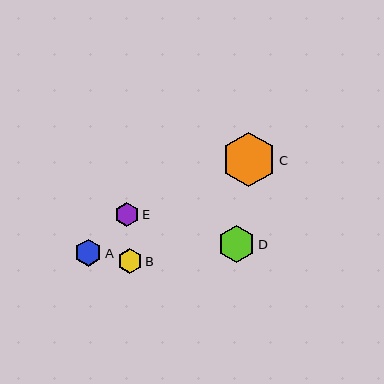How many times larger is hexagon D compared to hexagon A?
Hexagon D is approximately 1.4 times the size of hexagon A.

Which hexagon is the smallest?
Hexagon E is the smallest with a size of approximately 24 pixels.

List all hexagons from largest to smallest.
From largest to smallest: C, D, A, B, E.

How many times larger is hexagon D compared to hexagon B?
Hexagon D is approximately 1.5 times the size of hexagon B.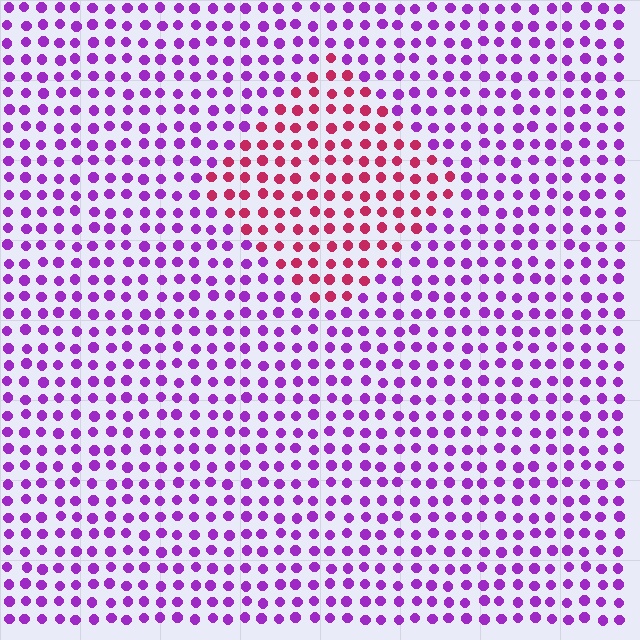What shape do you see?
I see a diamond.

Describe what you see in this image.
The image is filled with small purple elements in a uniform arrangement. A diamond-shaped region is visible where the elements are tinted to a slightly different hue, forming a subtle color boundary.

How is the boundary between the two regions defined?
The boundary is defined purely by a slight shift in hue (about 54 degrees). Spacing, size, and orientation are identical on both sides.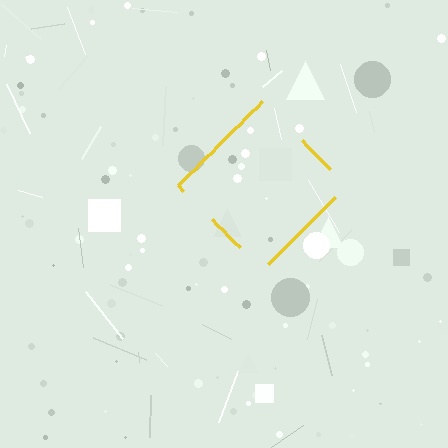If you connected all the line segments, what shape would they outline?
They would outline a diamond.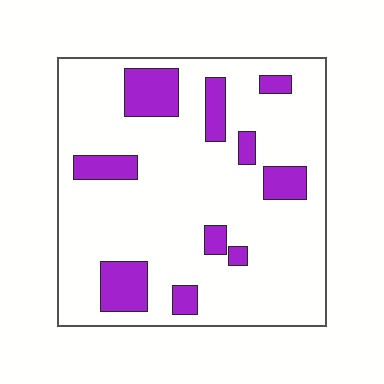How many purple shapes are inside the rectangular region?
10.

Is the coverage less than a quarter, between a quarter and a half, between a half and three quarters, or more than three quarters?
Less than a quarter.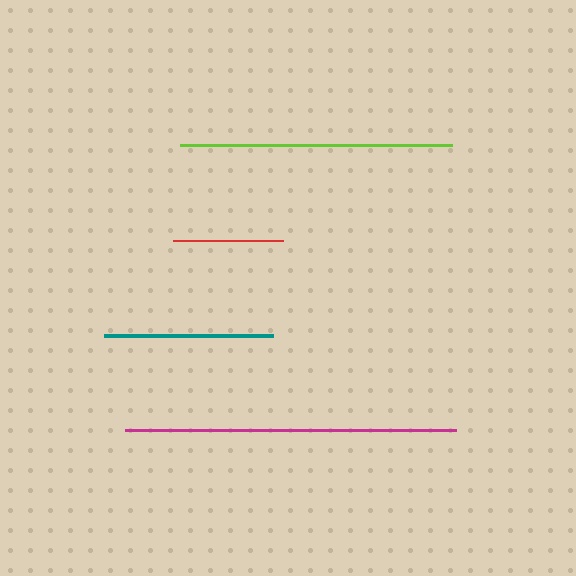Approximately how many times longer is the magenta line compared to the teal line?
The magenta line is approximately 2.0 times the length of the teal line.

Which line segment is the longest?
The magenta line is the longest at approximately 331 pixels.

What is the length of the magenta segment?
The magenta segment is approximately 331 pixels long.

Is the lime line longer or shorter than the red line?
The lime line is longer than the red line.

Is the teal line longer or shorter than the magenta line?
The magenta line is longer than the teal line.